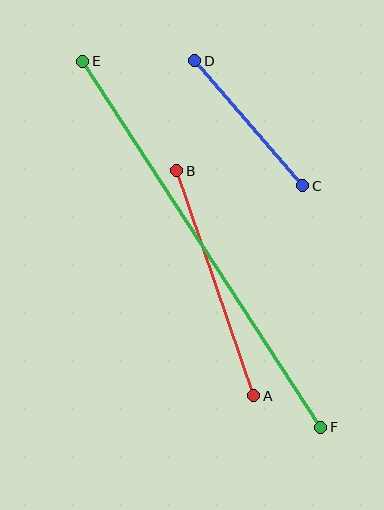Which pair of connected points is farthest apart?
Points E and F are farthest apart.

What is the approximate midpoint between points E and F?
The midpoint is at approximately (202, 244) pixels.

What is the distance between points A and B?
The distance is approximately 238 pixels.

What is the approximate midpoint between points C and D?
The midpoint is at approximately (249, 123) pixels.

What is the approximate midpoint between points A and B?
The midpoint is at approximately (215, 283) pixels.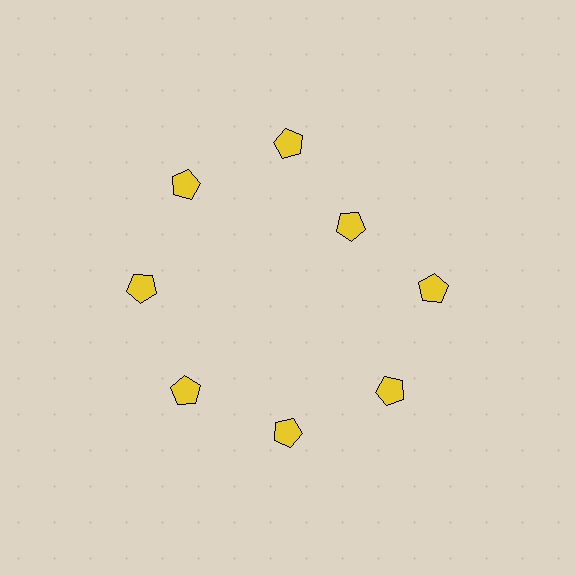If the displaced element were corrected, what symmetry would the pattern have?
It would have 8-fold rotational symmetry — the pattern would map onto itself every 45 degrees.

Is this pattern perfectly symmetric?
No. The 8 yellow pentagons are arranged in a ring, but one element near the 2 o'clock position is pulled inward toward the center, breaking the 8-fold rotational symmetry.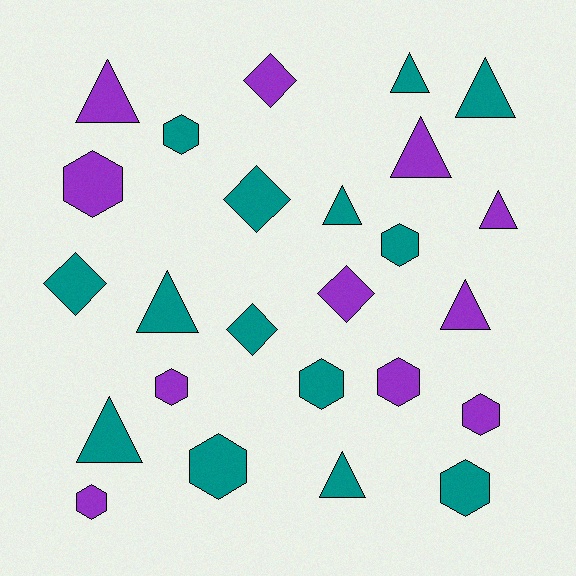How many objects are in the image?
There are 25 objects.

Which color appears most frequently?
Teal, with 14 objects.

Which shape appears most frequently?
Hexagon, with 10 objects.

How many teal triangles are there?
There are 6 teal triangles.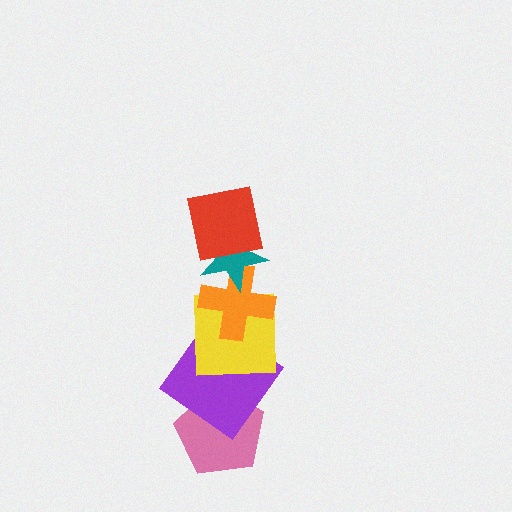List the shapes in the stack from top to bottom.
From top to bottom: the red square, the teal star, the orange cross, the yellow square, the purple diamond, the pink pentagon.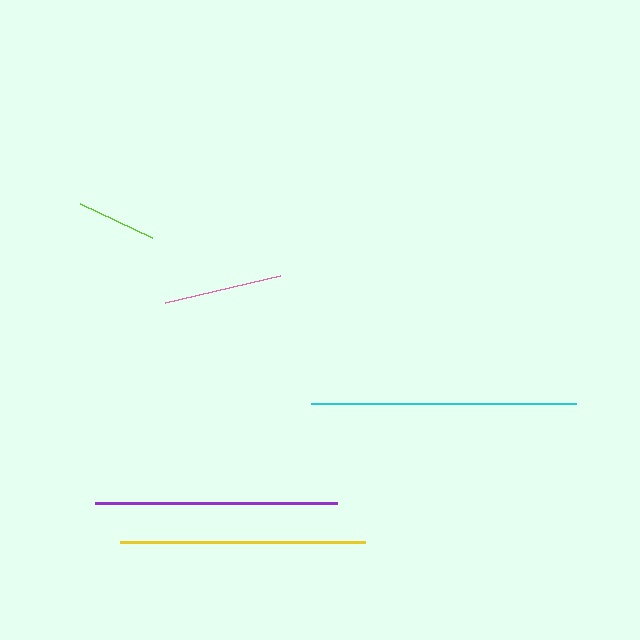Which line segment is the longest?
The cyan line is the longest at approximately 265 pixels.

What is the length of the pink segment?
The pink segment is approximately 118 pixels long.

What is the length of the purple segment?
The purple segment is approximately 242 pixels long.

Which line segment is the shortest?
The lime line is the shortest at approximately 80 pixels.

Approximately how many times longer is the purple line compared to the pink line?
The purple line is approximately 2.0 times the length of the pink line.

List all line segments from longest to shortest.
From longest to shortest: cyan, yellow, purple, pink, lime.